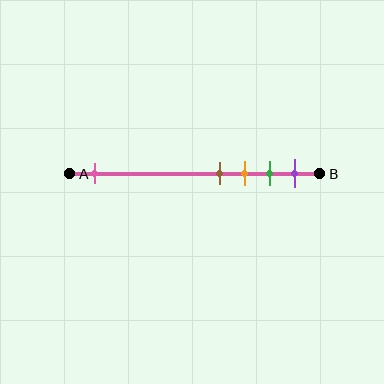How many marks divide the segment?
There are 5 marks dividing the segment.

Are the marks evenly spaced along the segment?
No, the marks are not evenly spaced.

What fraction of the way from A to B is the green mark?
The green mark is approximately 80% (0.8) of the way from A to B.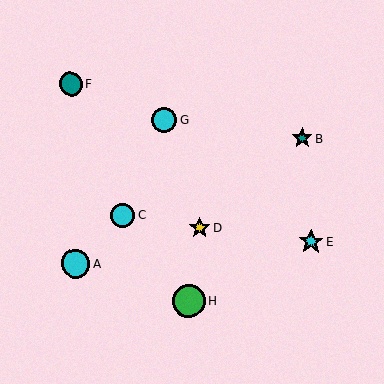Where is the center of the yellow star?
The center of the yellow star is at (199, 228).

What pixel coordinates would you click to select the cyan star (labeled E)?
Click at (311, 242) to select the cyan star E.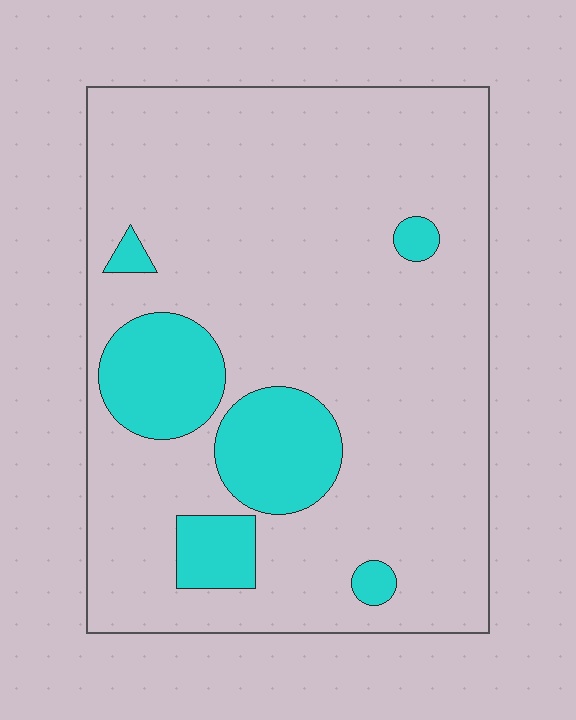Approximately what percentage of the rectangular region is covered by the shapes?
Approximately 15%.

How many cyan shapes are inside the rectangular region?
6.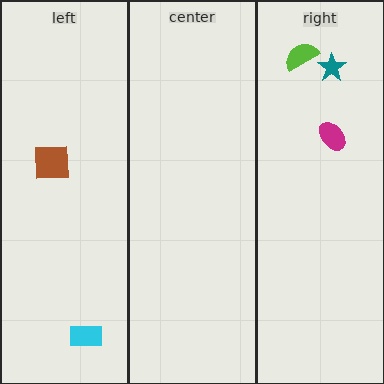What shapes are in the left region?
The cyan rectangle, the brown square.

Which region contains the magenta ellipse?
The right region.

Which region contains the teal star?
The right region.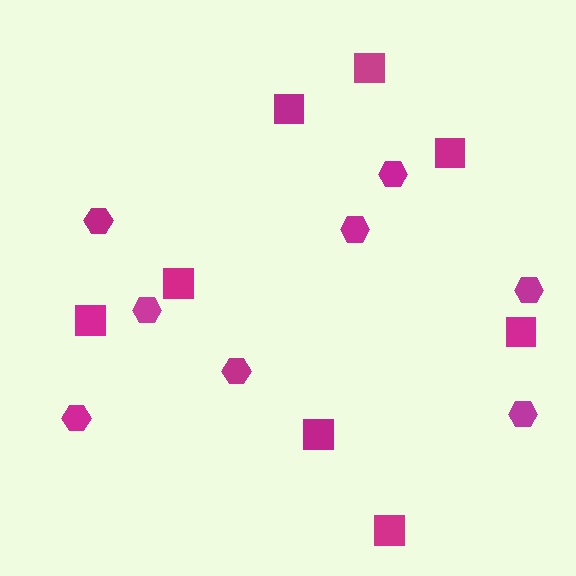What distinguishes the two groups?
There are 2 groups: one group of hexagons (8) and one group of squares (8).